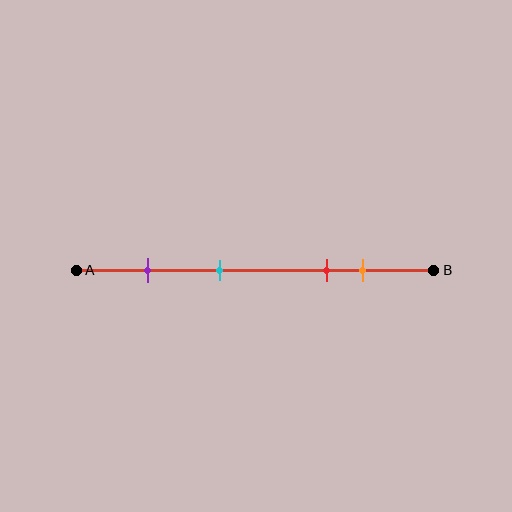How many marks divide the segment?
There are 4 marks dividing the segment.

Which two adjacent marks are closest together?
The red and orange marks are the closest adjacent pair.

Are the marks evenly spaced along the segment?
No, the marks are not evenly spaced.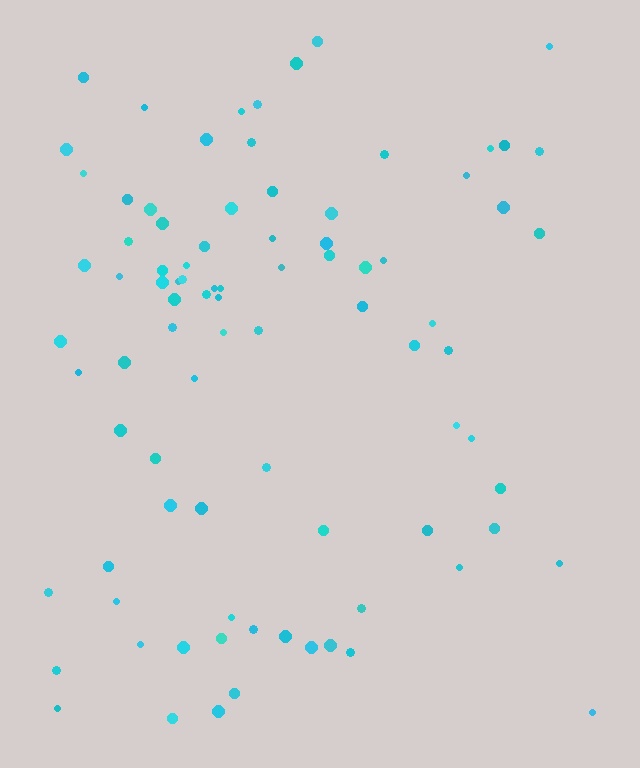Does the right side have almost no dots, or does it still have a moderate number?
Still a moderate number, just noticeably fewer than the left.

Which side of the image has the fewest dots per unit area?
The right.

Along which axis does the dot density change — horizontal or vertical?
Horizontal.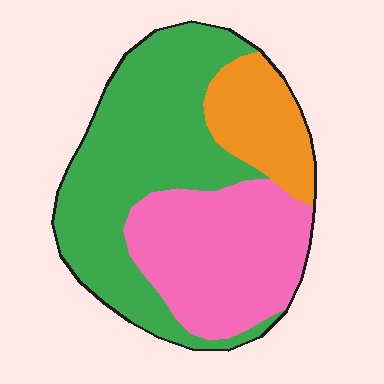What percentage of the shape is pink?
Pink covers about 35% of the shape.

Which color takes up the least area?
Orange, at roughly 15%.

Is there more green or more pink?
Green.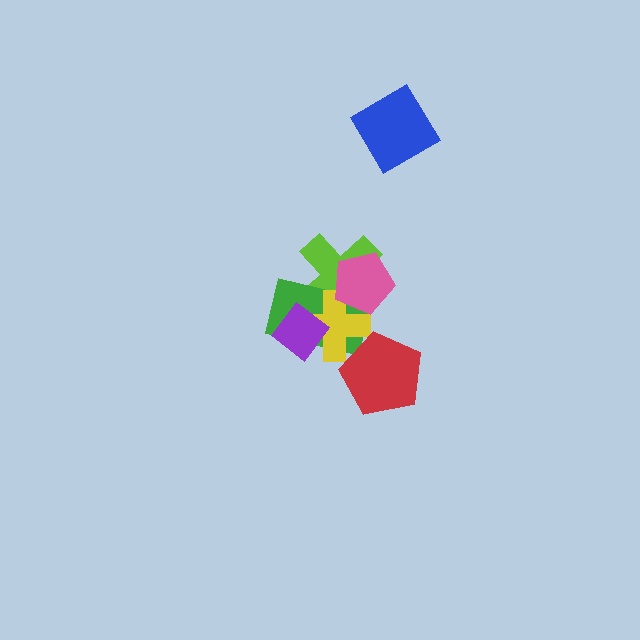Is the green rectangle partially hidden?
Yes, it is partially covered by another shape.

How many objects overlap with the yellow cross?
5 objects overlap with the yellow cross.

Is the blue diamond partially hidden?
No, no other shape covers it.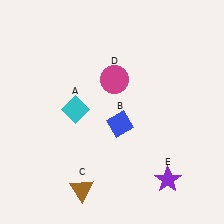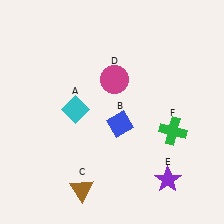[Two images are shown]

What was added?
A green cross (F) was added in Image 2.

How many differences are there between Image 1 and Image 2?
There is 1 difference between the two images.